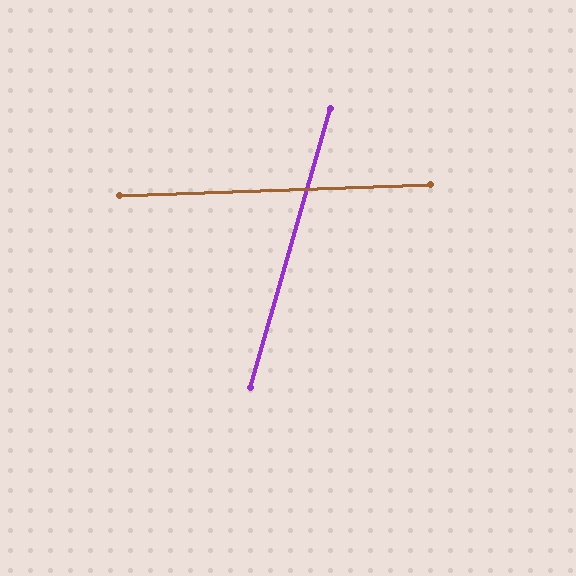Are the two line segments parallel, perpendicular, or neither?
Neither parallel nor perpendicular — they differ by about 72°.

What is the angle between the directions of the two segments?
Approximately 72 degrees.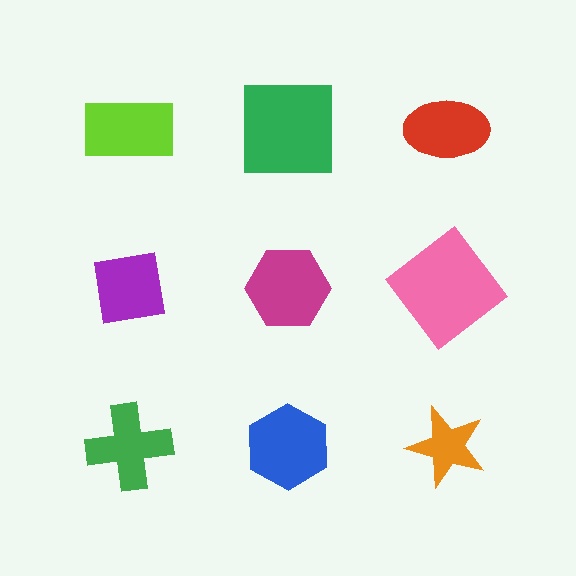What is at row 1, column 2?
A green square.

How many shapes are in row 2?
3 shapes.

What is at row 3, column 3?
An orange star.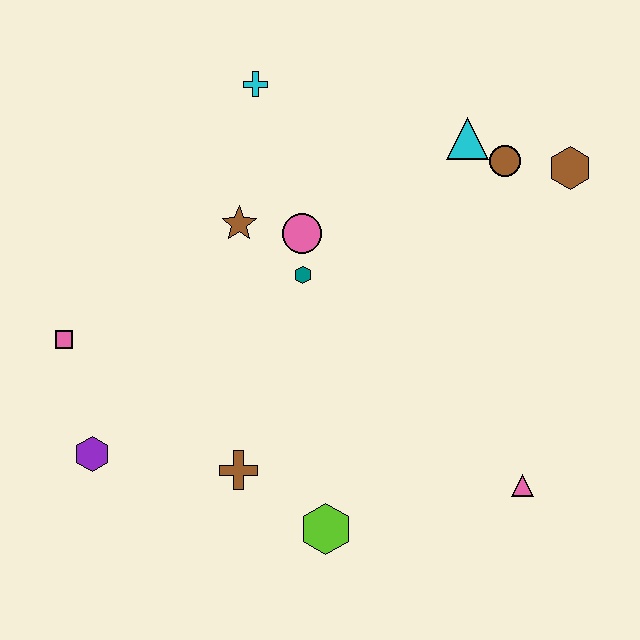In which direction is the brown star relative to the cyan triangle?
The brown star is to the left of the cyan triangle.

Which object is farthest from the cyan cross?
The pink triangle is farthest from the cyan cross.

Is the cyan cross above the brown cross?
Yes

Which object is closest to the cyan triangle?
The brown circle is closest to the cyan triangle.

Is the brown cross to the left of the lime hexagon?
Yes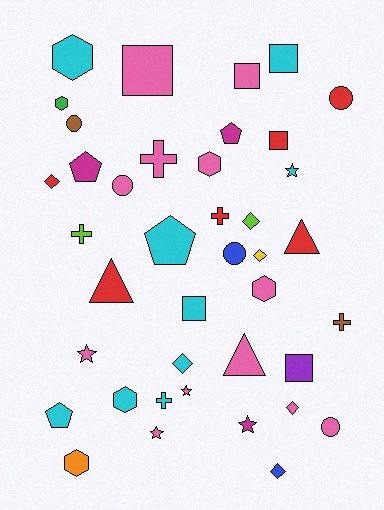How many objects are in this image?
There are 40 objects.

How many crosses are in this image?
There are 5 crosses.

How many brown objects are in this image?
There are 2 brown objects.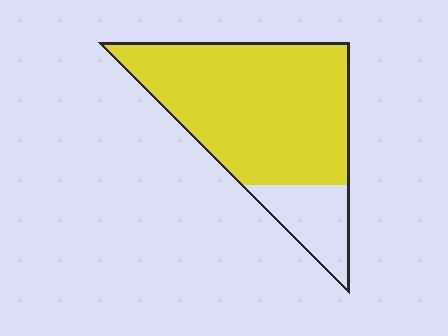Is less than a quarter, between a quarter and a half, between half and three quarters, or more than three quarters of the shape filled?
More than three quarters.